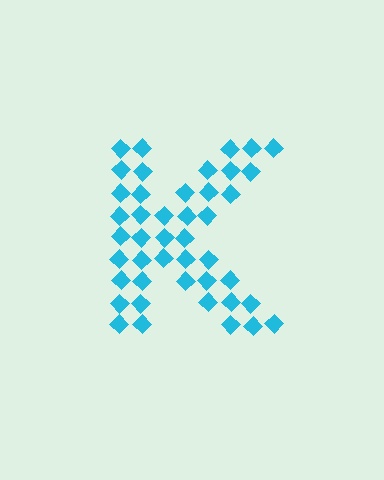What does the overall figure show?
The overall figure shows the letter K.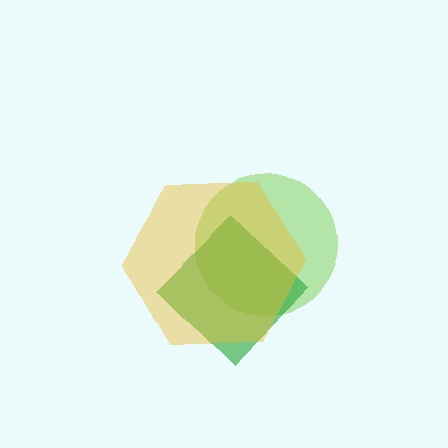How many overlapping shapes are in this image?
There are 3 overlapping shapes in the image.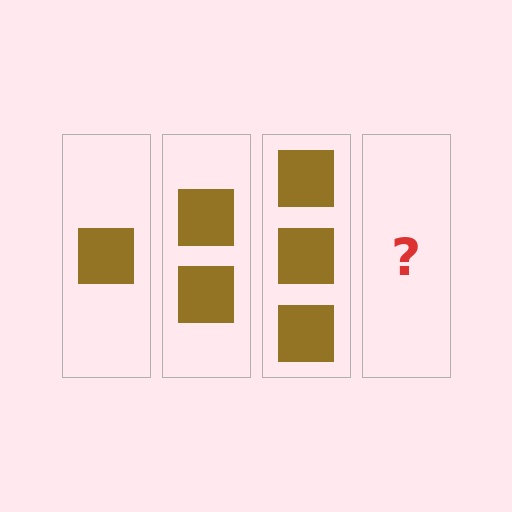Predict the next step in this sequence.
The next step is 4 squares.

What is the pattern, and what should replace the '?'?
The pattern is that each step adds one more square. The '?' should be 4 squares.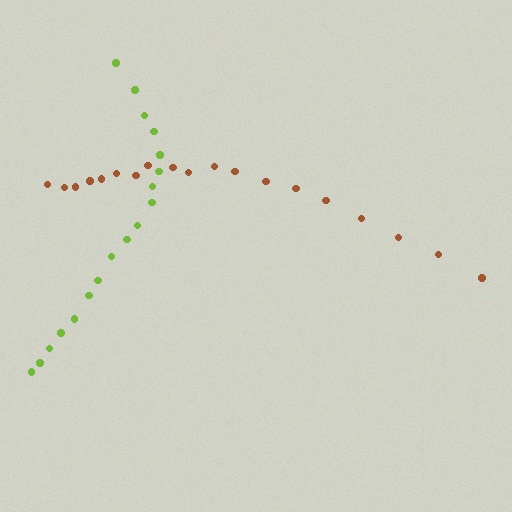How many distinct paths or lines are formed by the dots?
There are 2 distinct paths.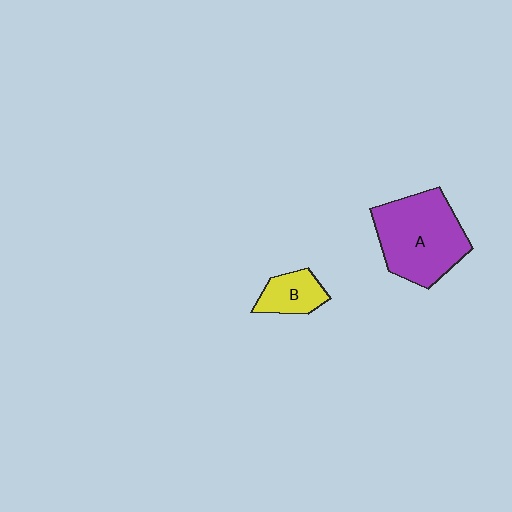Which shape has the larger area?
Shape A (purple).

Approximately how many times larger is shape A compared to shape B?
Approximately 2.7 times.